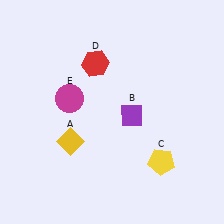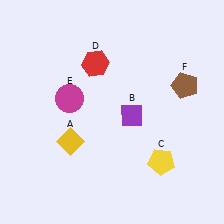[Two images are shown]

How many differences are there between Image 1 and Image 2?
There is 1 difference between the two images.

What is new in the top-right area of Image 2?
A brown pentagon (F) was added in the top-right area of Image 2.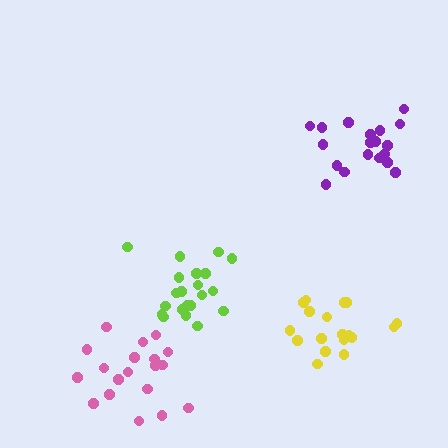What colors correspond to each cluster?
The clusters are colored: pink, yellow, lime, purple.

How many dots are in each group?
Group 1: 19 dots, Group 2: 18 dots, Group 3: 21 dots, Group 4: 19 dots (77 total).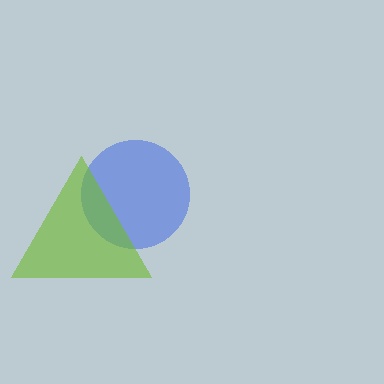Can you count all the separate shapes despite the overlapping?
Yes, there are 2 separate shapes.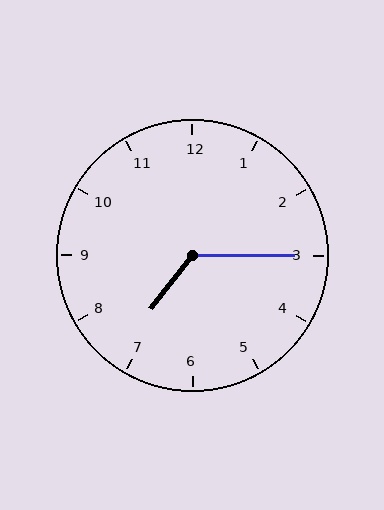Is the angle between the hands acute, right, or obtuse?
It is obtuse.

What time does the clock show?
7:15.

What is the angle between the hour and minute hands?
Approximately 128 degrees.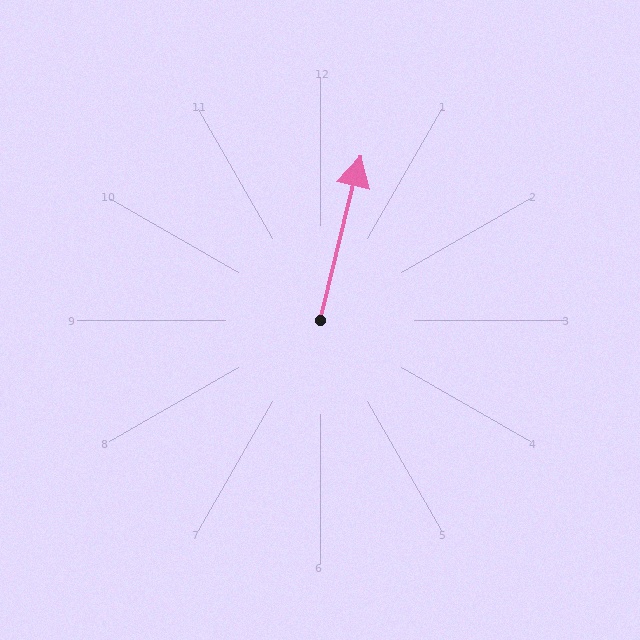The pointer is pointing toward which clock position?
Roughly 12 o'clock.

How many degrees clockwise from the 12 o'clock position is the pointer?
Approximately 14 degrees.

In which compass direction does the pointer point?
North.